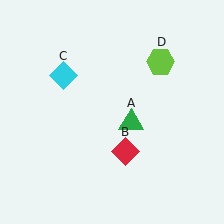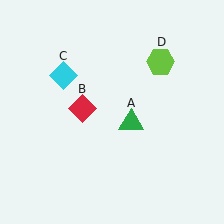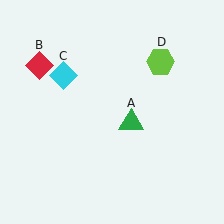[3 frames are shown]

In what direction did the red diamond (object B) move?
The red diamond (object B) moved up and to the left.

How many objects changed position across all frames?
1 object changed position: red diamond (object B).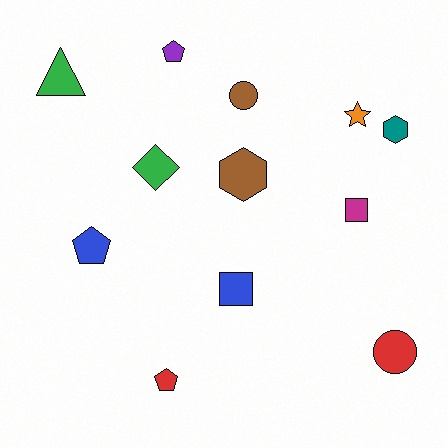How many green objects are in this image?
There are 2 green objects.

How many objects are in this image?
There are 12 objects.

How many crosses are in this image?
There are no crosses.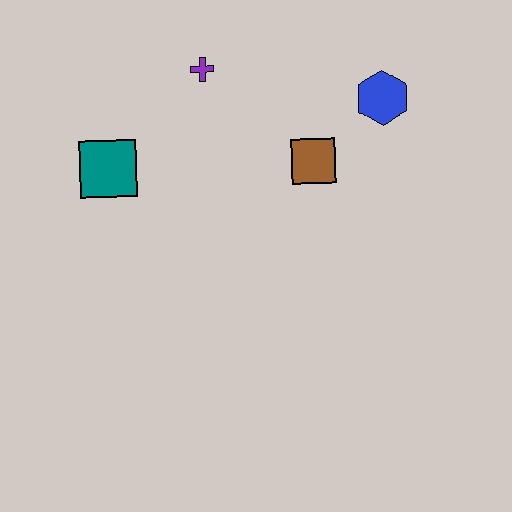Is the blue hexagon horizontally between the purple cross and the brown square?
No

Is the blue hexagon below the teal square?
No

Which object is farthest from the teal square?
The blue hexagon is farthest from the teal square.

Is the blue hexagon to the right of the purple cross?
Yes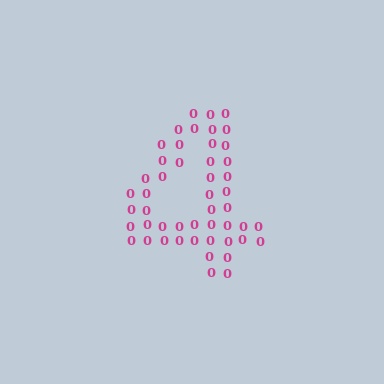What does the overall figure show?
The overall figure shows the digit 4.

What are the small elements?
The small elements are digit 0's.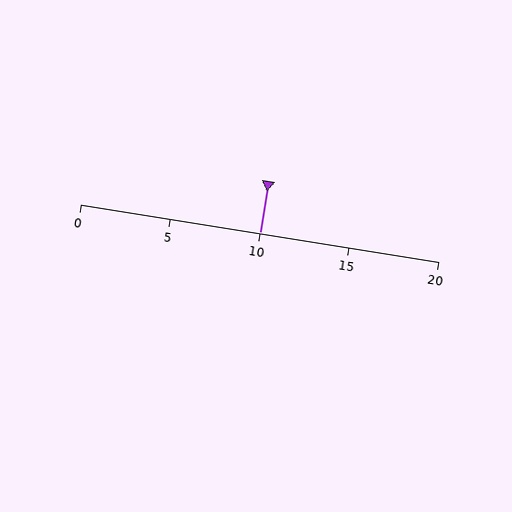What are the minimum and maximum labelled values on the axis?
The axis runs from 0 to 20.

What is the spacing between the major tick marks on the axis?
The major ticks are spaced 5 apart.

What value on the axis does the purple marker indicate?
The marker indicates approximately 10.